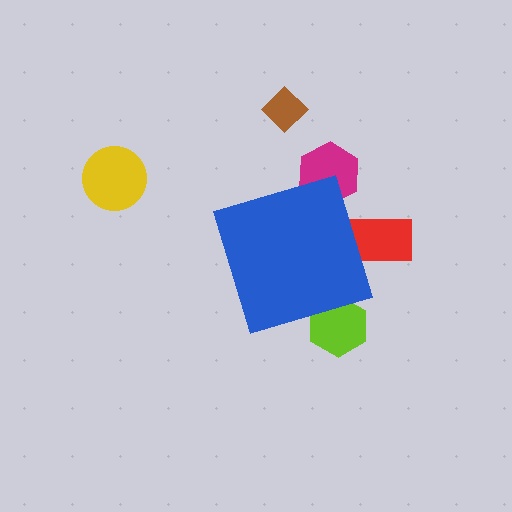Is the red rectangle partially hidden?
Yes, the red rectangle is partially hidden behind the blue diamond.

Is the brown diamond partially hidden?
No, the brown diamond is fully visible.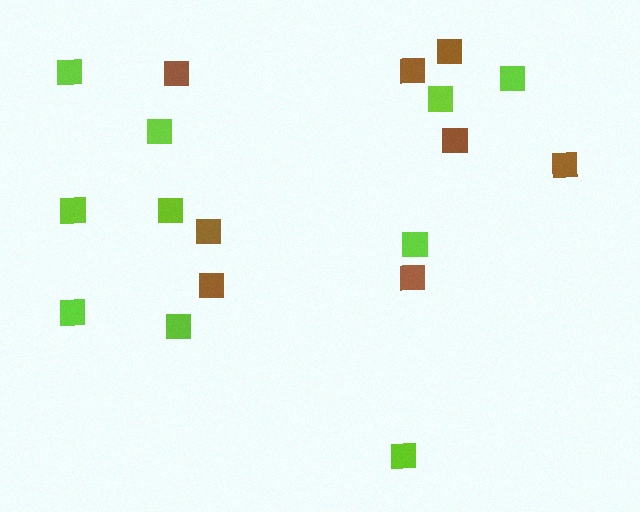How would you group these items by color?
There are 2 groups: one group of lime squares (10) and one group of brown squares (8).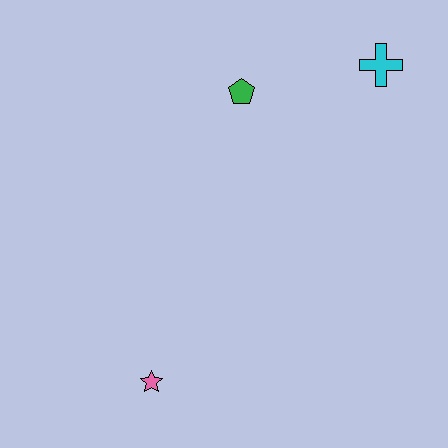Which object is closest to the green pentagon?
The cyan cross is closest to the green pentagon.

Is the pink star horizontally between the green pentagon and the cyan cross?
No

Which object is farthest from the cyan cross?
The pink star is farthest from the cyan cross.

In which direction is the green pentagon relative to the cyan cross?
The green pentagon is to the left of the cyan cross.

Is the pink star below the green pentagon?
Yes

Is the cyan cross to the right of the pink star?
Yes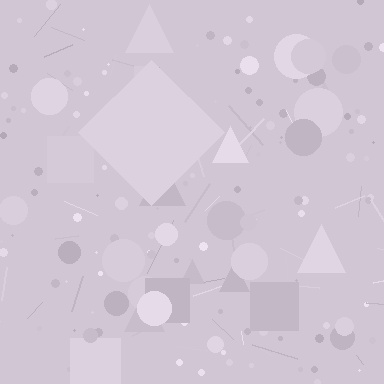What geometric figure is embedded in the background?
A diamond is embedded in the background.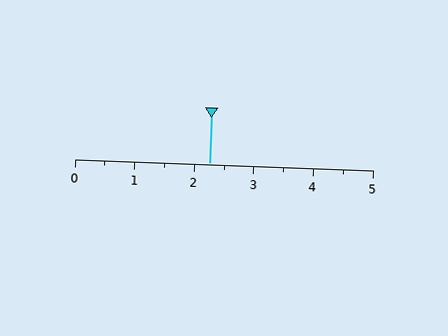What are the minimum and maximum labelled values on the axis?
The axis runs from 0 to 5.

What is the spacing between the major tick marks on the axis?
The major ticks are spaced 1 apart.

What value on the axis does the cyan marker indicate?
The marker indicates approximately 2.2.